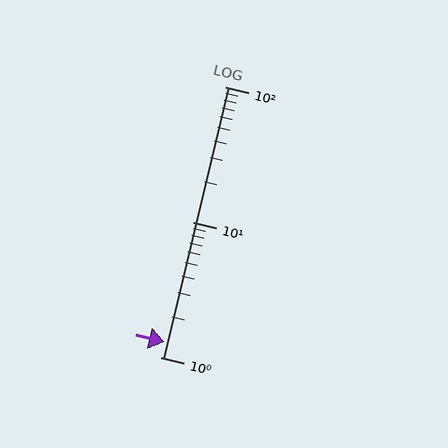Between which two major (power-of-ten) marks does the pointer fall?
The pointer is between 1 and 10.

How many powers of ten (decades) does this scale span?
The scale spans 2 decades, from 1 to 100.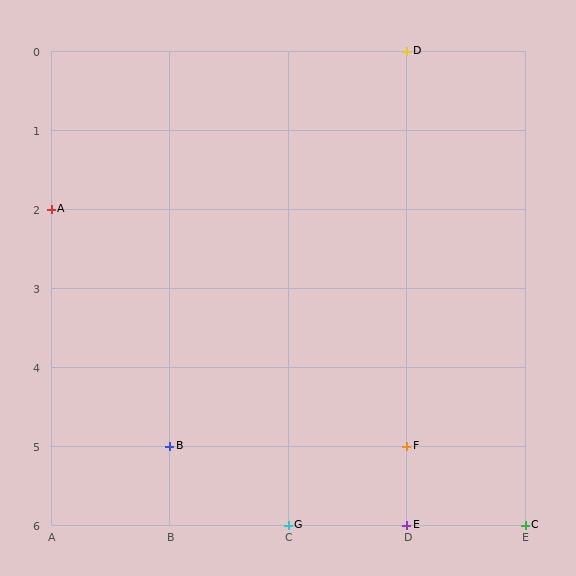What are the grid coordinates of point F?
Point F is at grid coordinates (D, 5).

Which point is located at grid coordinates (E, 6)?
Point C is at (E, 6).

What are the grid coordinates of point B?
Point B is at grid coordinates (B, 5).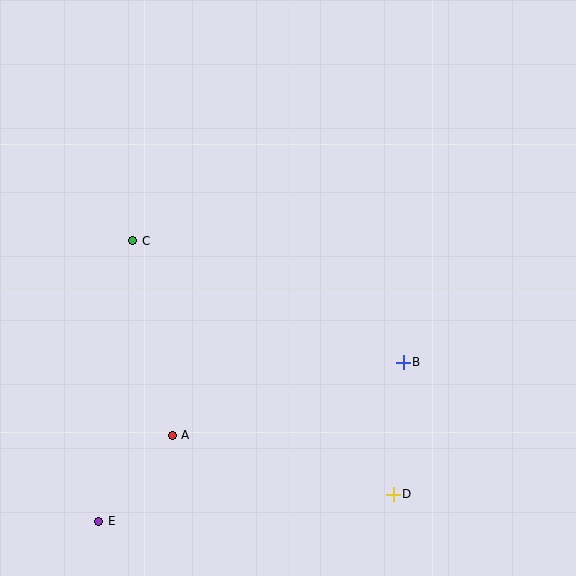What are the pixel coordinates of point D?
Point D is at (393, 494).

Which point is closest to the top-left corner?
Point C is closest to the top-left corner.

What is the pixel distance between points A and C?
The distance between A and C is 198 pixels.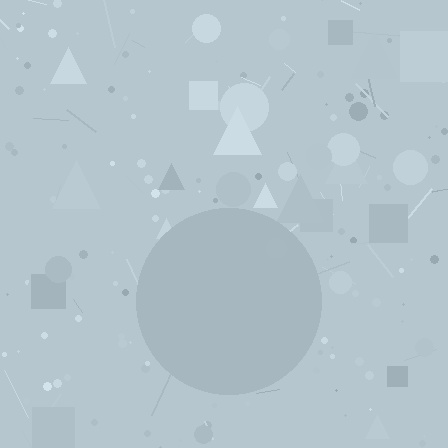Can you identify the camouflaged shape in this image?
The camouflaged shape is a circle.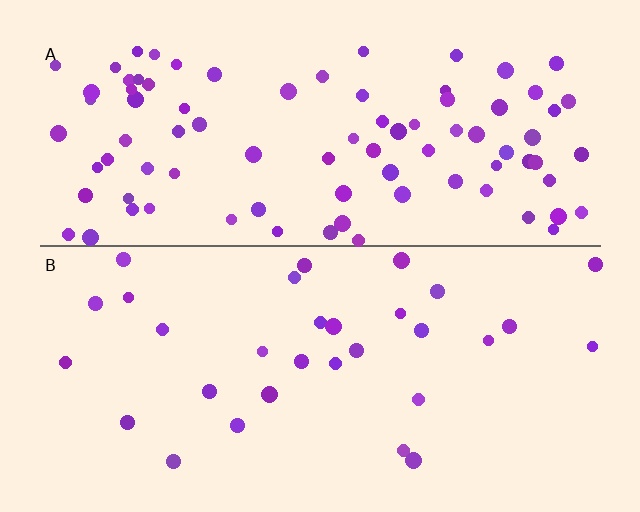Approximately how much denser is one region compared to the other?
Approximately 2.8× — region A over region B.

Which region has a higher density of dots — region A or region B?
A (the top).